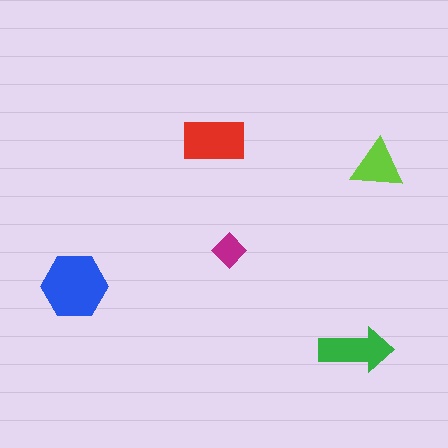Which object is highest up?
The red rectangle is topmost.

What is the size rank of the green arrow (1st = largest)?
3rd.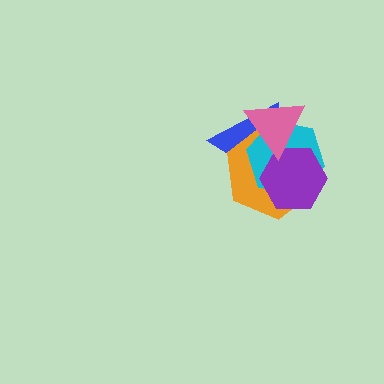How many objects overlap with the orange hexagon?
4 objects overlap with the orange hexagon.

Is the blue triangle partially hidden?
Yes, it is partially covered by another shape.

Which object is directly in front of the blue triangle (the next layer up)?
The orange hexagon is directly in front of the blue triangle.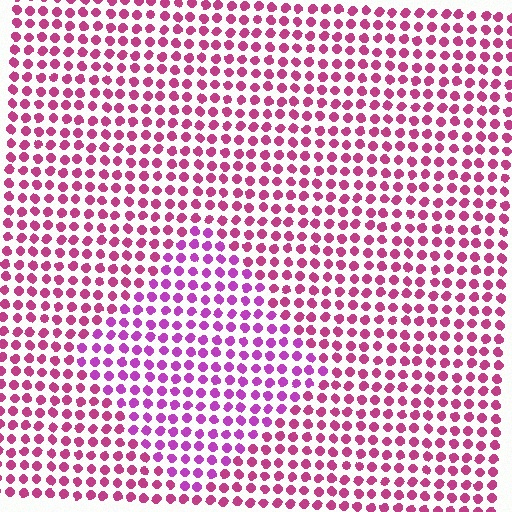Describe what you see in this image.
The image is filled with small magenta elements in a uniform arrangement. A diamond-shaped region is visible where the elements are tinted to a slightly different hue, forming a subtle color boundary.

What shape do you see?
I see a diamond.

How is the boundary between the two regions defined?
The boundary is defined purely by a slight shift in hue (about 28 degrees). Spacing, size, and orientation are identical on both sides.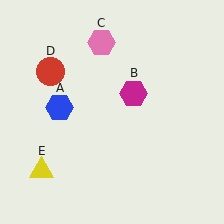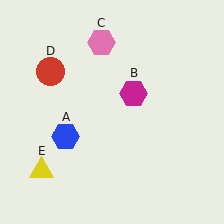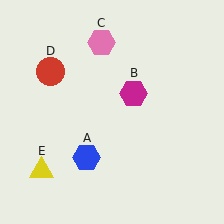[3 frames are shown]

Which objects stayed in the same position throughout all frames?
Magenta hexagon (object B) and pink hexagon (object C) and red circle (object D) and yellow triangle (object E) remained stationary.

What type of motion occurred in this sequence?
The blue hexagon (object A) rotated counterclockwise around the center of the scene.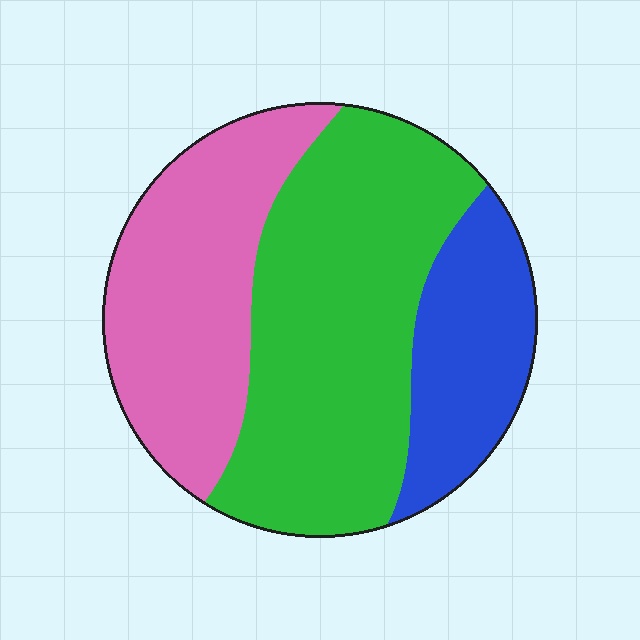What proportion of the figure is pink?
Pink takes up between a sixth and a third of the figure.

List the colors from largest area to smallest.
From largest to smallest: green, pink, blue.